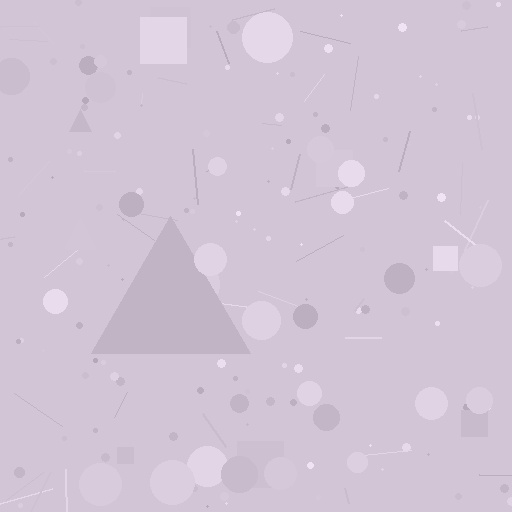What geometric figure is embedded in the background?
A triangle is embedded in the background.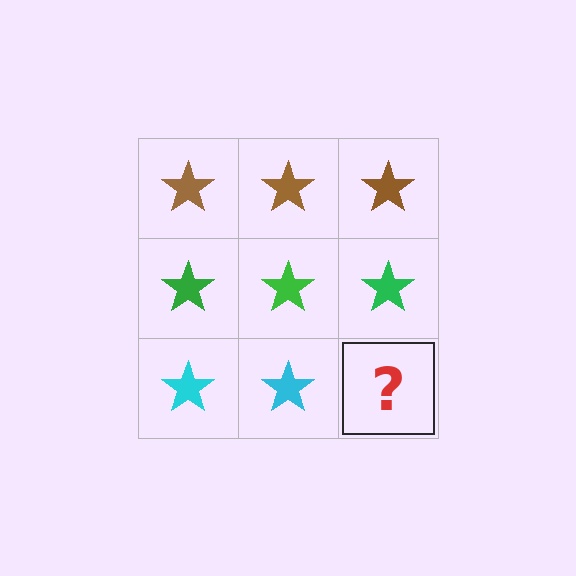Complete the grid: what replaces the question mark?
The question mark should be replaced with a cyan star.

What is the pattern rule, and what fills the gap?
The rule is that each row has a consistent color. The gap should be filled with a cyan star.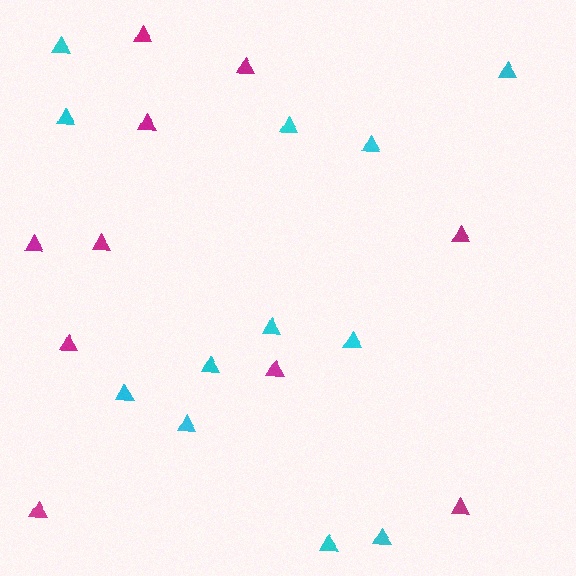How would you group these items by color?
There are 2 groups: one group of cyan triangles (12) and one group of magenta triangles (10).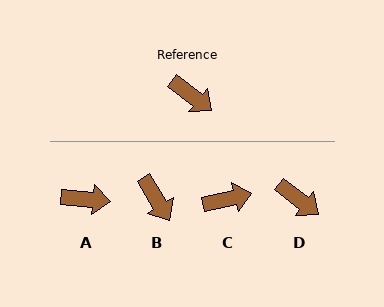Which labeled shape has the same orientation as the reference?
D.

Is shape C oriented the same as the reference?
No, it is off by about 50 degrees.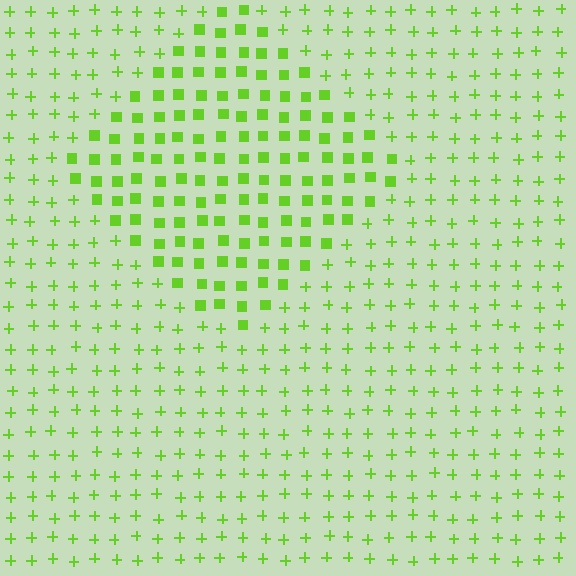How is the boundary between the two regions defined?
The boundary is defined by a change in element shape: squares inside vs. plus signs outside. All elements share the same color and spacing.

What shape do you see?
I see a diamond.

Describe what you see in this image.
The image is filled with small lime elements arranged in a uniform grid. A diamond-shaped region contains squares, while the surrounding area contains plus signs. The boundary is defined purely by the change in element shape.